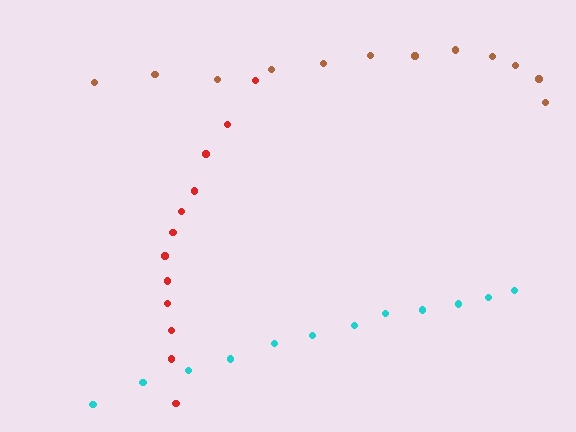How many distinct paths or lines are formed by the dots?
There are 3 distinct paths.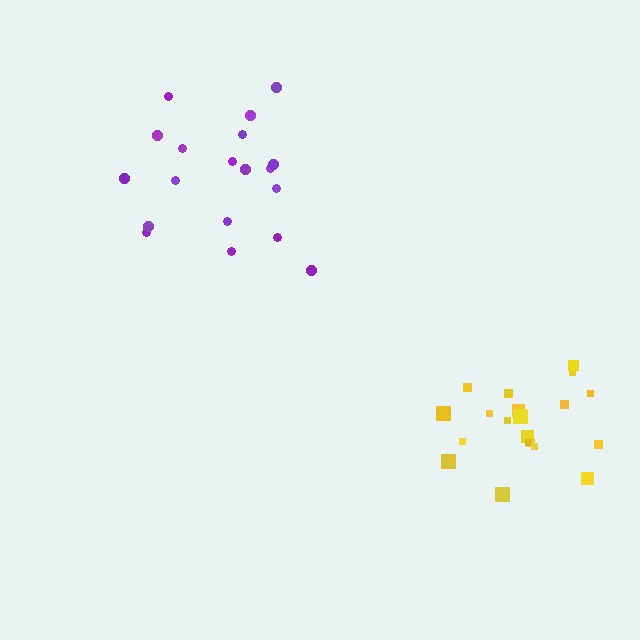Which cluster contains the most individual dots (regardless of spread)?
Yellow (20).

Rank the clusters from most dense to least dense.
yellow, purple.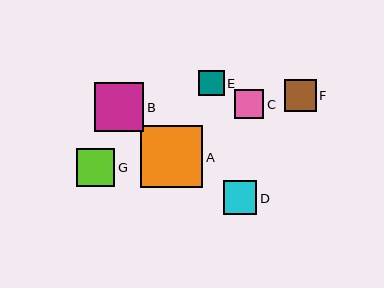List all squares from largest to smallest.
From largest to smallest: A, B, G, D, F, C, E.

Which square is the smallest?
Square E is the smallest with a size of approximately 26 pixels.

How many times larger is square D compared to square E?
Square D is approximately 1.3 times the size of square E.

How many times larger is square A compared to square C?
Square A is approximately 2.1 times the size of square C.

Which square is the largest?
Square A is the largest with a size of approximately 62 pixels.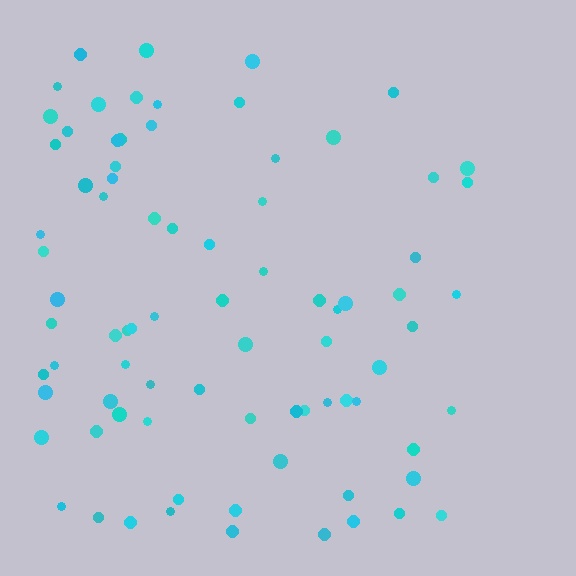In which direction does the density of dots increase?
From right to left, with the left side densest.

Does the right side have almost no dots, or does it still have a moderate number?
Still a moderate number, just noticeably fewer than the left.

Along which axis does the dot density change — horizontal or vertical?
Horizontal.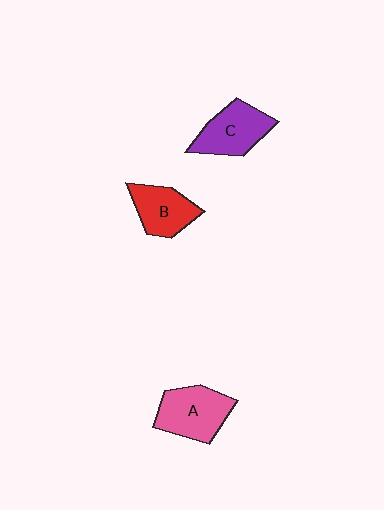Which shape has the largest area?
Shape A (pink).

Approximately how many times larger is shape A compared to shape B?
Approximately 1.2 times.